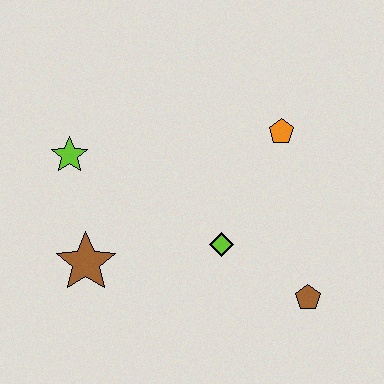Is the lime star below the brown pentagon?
No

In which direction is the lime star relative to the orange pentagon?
The lime star is to the left of the orange pentagon.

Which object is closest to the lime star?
The brown star is closest to the lime star.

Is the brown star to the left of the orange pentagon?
Yes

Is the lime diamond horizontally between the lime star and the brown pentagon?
Yes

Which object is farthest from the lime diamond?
The lime star is farthest from the lime diamond.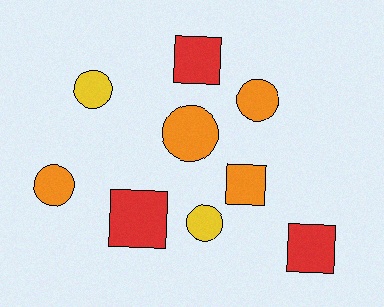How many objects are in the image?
There are 9 objects.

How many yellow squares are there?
There are no yellow squares.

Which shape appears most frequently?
Circle, with 5 objects.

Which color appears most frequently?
Orange, with 4 objects.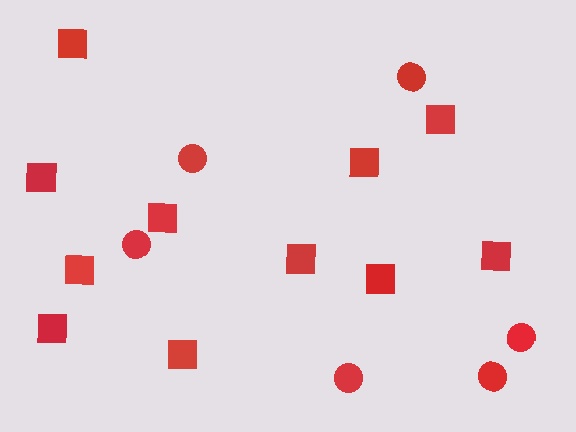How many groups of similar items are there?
There are 2 groups: one group of circles (6) and one group of squares (11).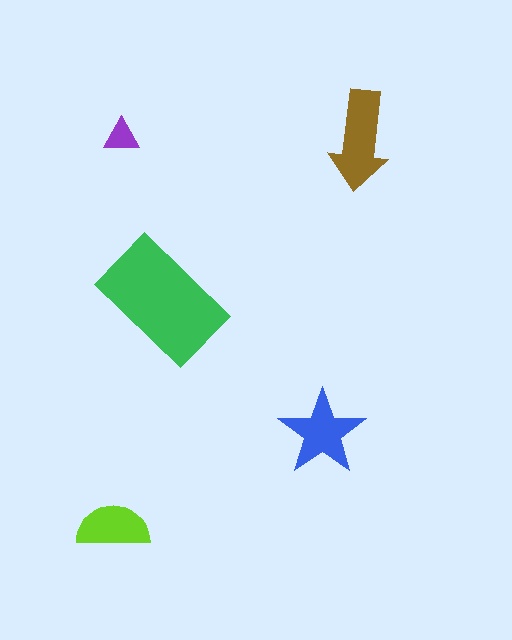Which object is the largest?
The green rectangle.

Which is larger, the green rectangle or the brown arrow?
The green rectangle.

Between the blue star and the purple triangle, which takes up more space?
The blue star.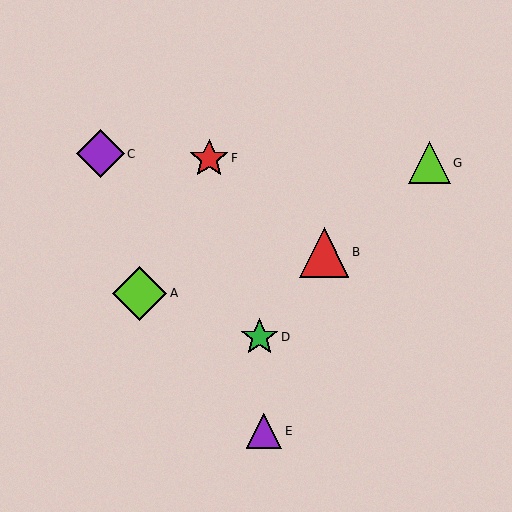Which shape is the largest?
The lime diamond (labeled A) is the largest.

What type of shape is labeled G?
Shape G is a lime triangle.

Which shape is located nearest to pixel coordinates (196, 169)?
The red star (labeled F) at (209, 158) is nearest to that location.